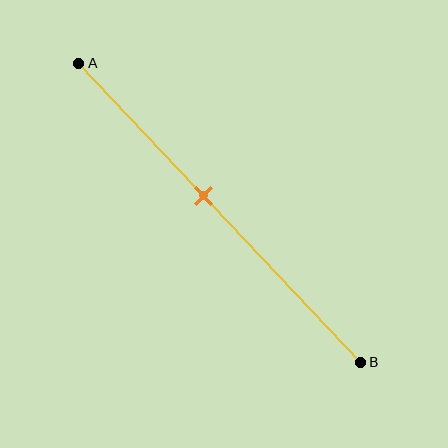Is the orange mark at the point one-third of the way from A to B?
No, the mark is at about 45% from A, not at the 33% one-third point.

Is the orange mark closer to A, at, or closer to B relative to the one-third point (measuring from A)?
The orange mark is closer to point B than the one-third point of segment AB.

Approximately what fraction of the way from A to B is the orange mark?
The orange mark is approximately 45% of the way from A to B.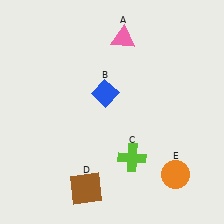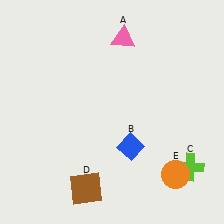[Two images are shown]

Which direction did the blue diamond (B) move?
The blue diamond (B) moved down.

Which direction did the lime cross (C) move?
The lime cross (C) moved right.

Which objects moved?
The objects that moved are: the blue diamond (B), the lime cross (C).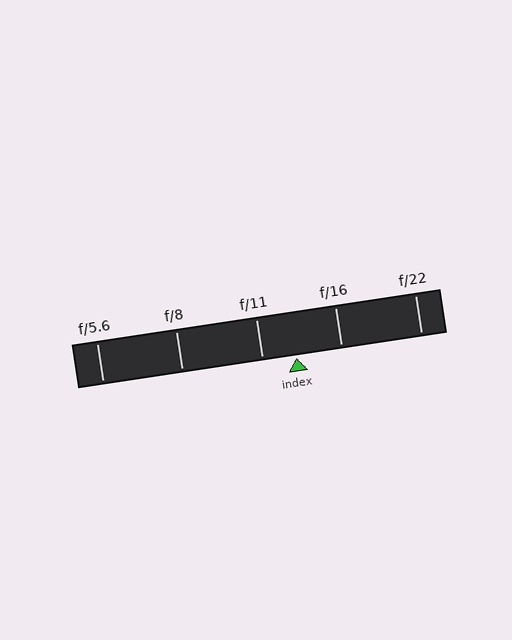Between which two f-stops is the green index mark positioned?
The index mark is between f/11 and f/16.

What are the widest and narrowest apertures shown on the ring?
The widest aperture shown is f/5.6 and the narrowest is f/22.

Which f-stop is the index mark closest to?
The index mark is closest to f/11.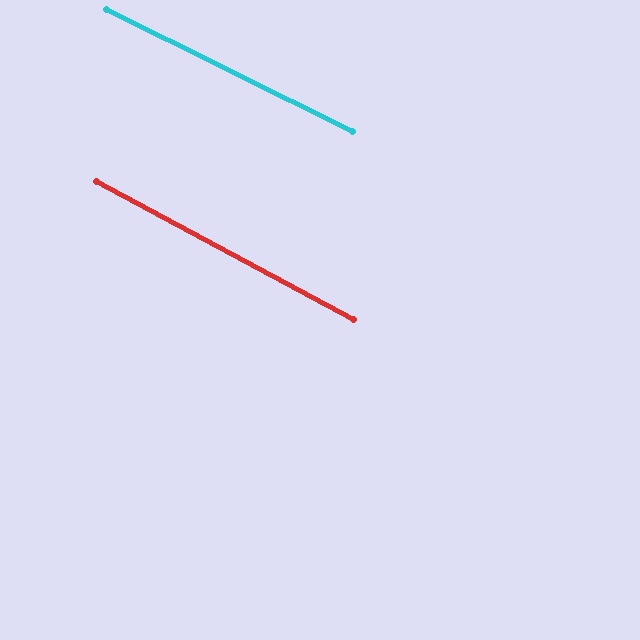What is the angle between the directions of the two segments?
Approximately 2 degrees.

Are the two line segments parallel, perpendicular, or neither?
Parallel — their directions differ by only 1.9°.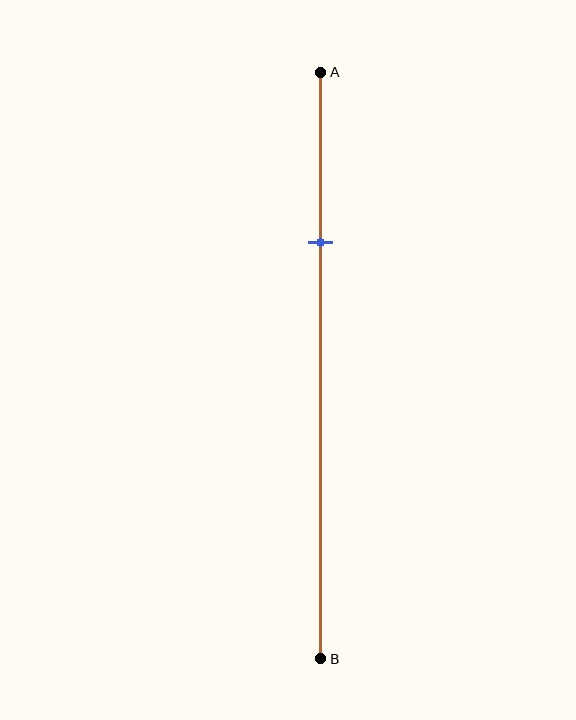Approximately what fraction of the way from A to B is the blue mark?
The blue mark is approximately 30% of the way from A to B.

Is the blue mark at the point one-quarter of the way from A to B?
No, the mark is at about 30% from A, not at the 25% one-quarter point.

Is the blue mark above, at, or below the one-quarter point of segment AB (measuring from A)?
The blue mark is below the one-quarter point of segment AB.